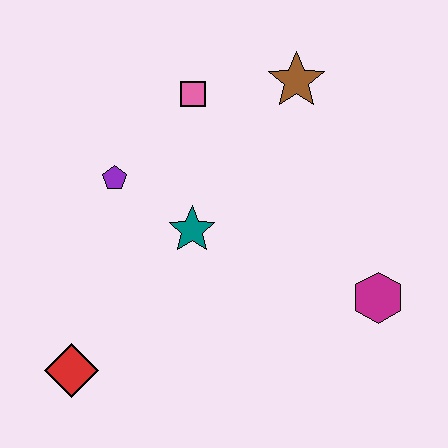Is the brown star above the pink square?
Yes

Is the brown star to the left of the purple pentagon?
No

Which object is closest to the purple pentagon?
The teal star is closest to the purple pentagon.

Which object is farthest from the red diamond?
The brown star is farthest from the red diamond.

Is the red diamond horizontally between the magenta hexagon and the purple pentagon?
No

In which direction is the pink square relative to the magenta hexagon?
The pink square is above the magenta hexagon.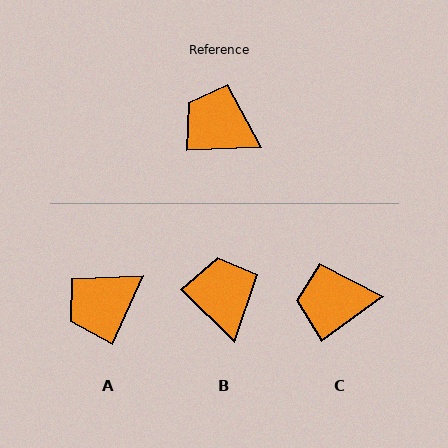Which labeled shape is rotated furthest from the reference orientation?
A, about 63 degrees away.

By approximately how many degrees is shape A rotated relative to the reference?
Approximately 63 degrees counter-clockwise.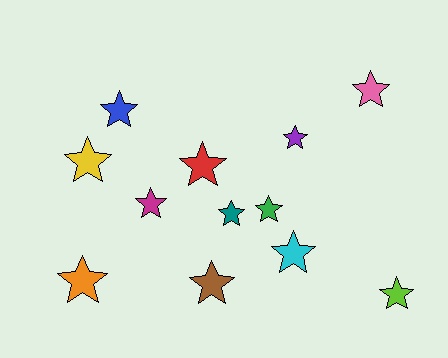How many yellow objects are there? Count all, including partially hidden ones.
There is 1 yellow object.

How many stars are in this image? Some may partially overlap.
There are 12 stars.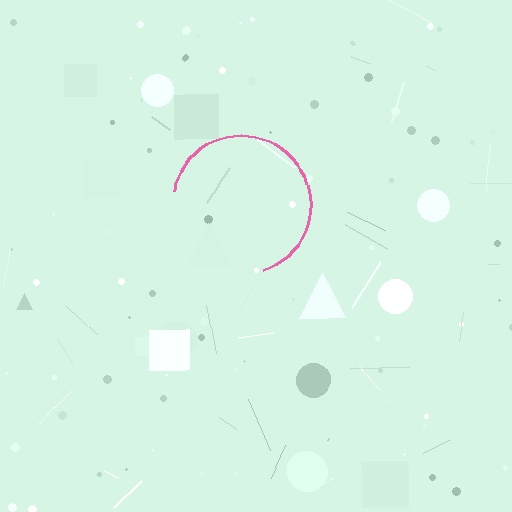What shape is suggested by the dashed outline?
The dashed outline suggests a circle.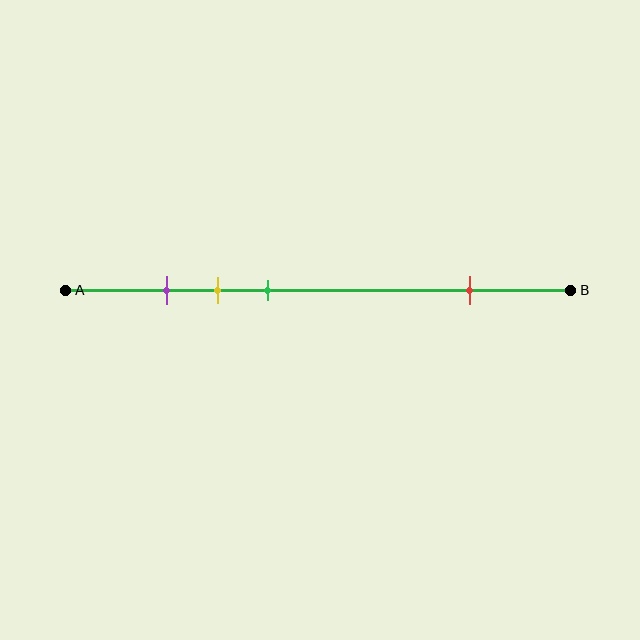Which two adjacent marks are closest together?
The purple and yellow marks are the closest adjacent pair.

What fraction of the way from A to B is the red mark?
The red mark is approximately 80% (0.8) of the way from A to B.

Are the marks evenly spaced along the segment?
No, the marks are not evenly spaced.